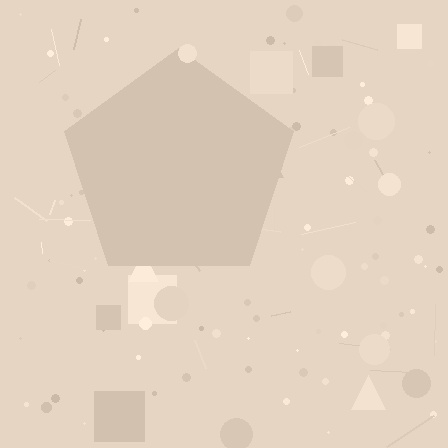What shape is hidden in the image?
A pentagon is hidden in the image.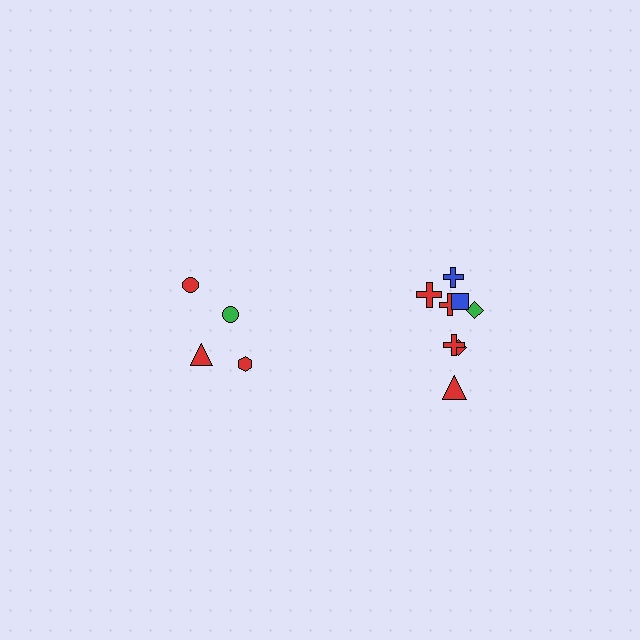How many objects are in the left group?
There are 4 objects.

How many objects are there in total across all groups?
There are 12 objects.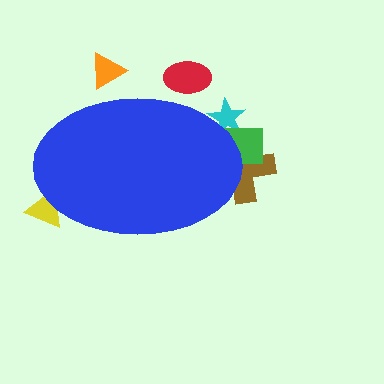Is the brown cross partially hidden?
Yes, the brown cross is partially hidden behind the blue ellipse.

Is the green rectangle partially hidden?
Yes, the green rectangle is partially hidden behind the blue ellipse.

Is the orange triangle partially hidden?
Yes, the orange triangle is partially hidden behind the blue ellipse.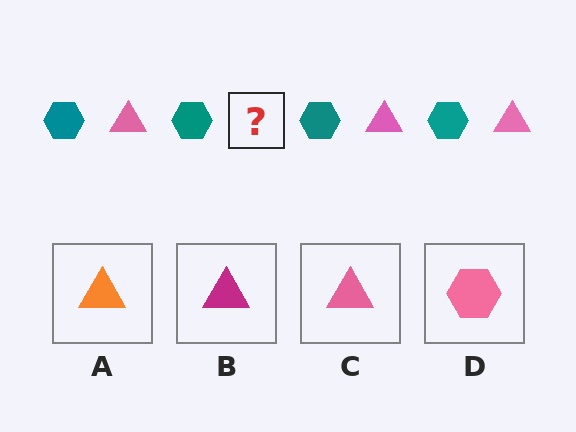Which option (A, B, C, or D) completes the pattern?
C.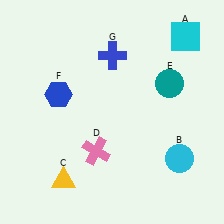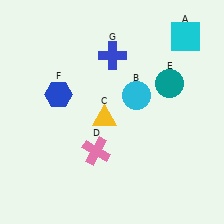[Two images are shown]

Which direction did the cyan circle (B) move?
The cyan circle (B) moved up.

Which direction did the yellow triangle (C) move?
The yellow triangle (C) moved up.